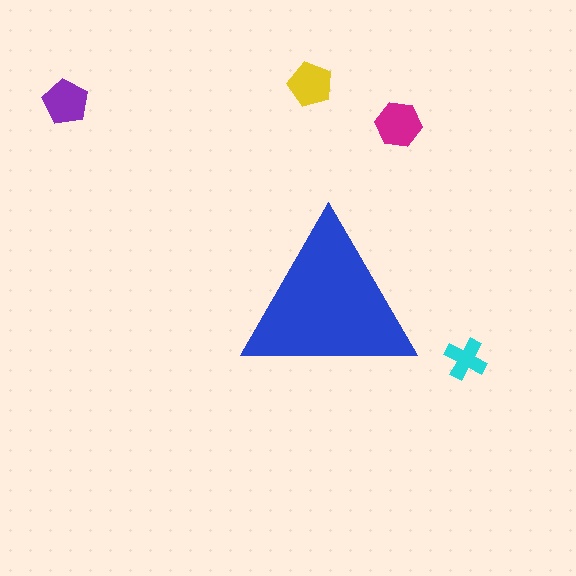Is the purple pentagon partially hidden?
No, the purple pentagon is fully visible.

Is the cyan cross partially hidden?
No, the cyan cross is fully visible.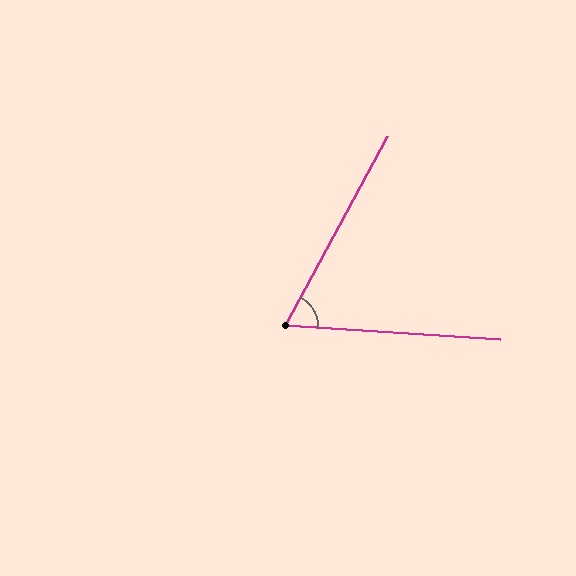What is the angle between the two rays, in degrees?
Approximately 65 degrees.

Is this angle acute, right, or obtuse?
It is acute.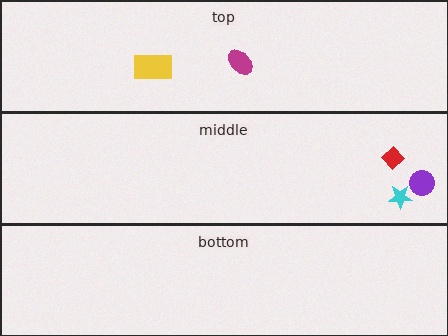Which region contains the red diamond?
The middle region.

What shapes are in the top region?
The yellow rectangle, the magenta ellipse.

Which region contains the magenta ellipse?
The top region.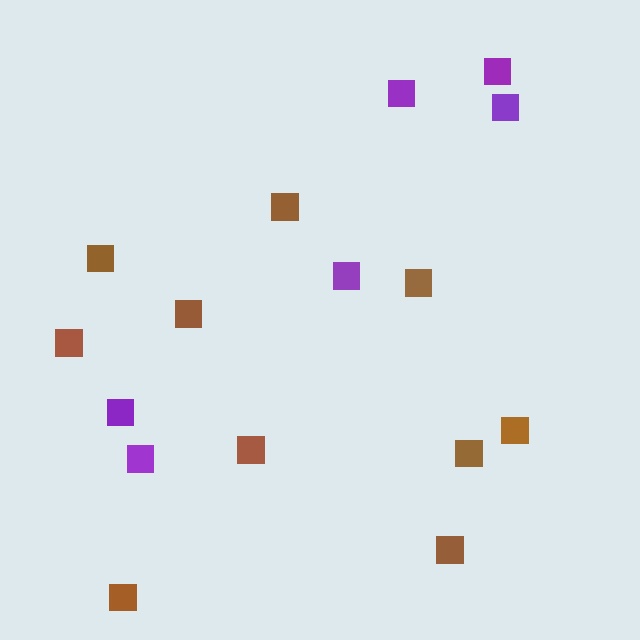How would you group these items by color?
There are 2 groups: one group of brown squares (10) and one group of purple squares (6).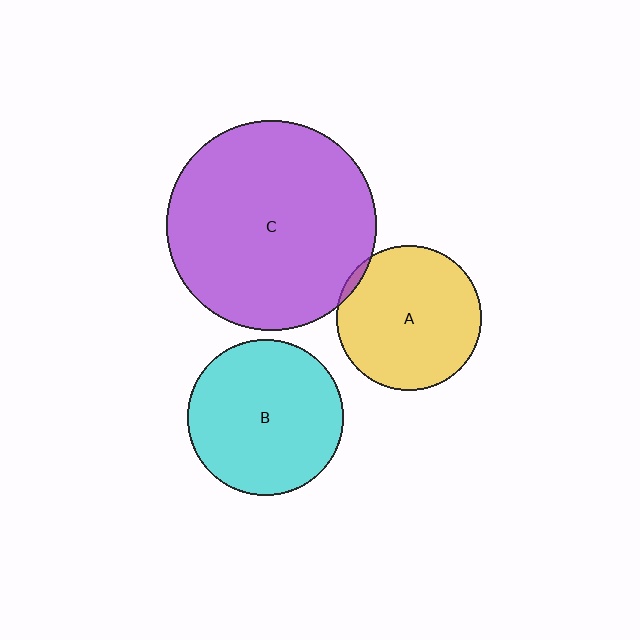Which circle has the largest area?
Circle C (purple).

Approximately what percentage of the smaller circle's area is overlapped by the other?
Approximately 5%.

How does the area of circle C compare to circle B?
Approximately 1.8 times.